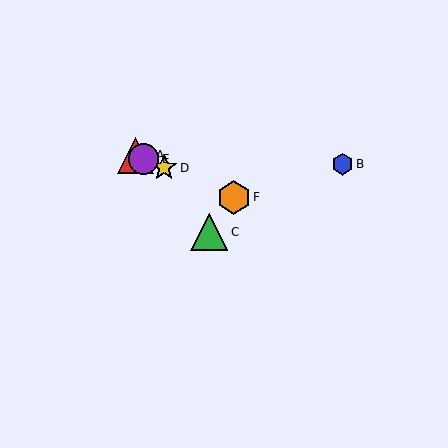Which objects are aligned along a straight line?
Objects A, D, E, F are aligned along a straight line.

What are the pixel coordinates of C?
Object C is at (209, 232).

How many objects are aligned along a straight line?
4 objects (A, D, E, F) are aligned along a straight line.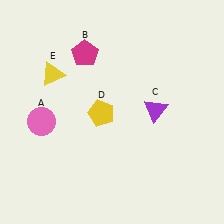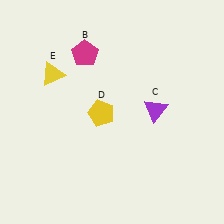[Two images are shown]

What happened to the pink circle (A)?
The pink circle (A) was removed in Image 2. It was in the bottom-left area of Image 1.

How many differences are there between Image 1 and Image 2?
There is 1 difference between the two images.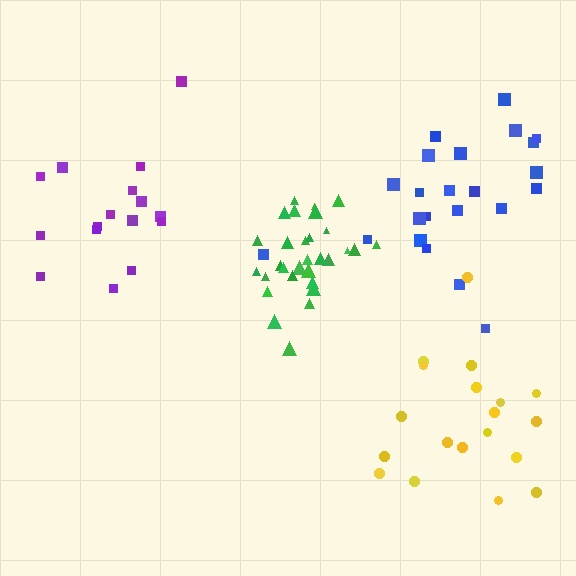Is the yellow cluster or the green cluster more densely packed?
Green.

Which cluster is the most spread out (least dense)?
Yellow.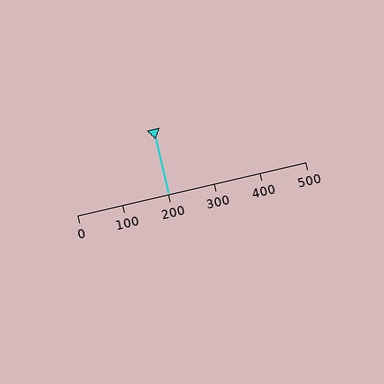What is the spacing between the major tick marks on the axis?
The major ticks are spaced 100 apart.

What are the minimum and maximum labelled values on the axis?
The axis runs from 0 to 500.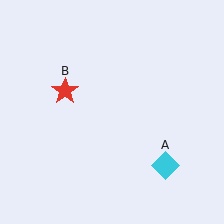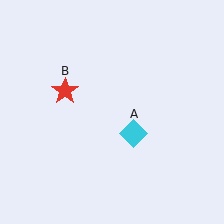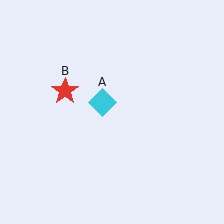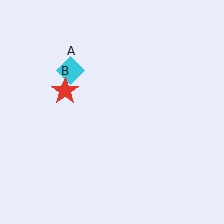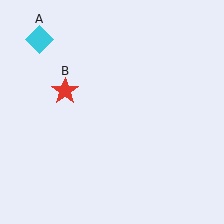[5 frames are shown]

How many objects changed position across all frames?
1 object changed position: cyan diamond (object A).